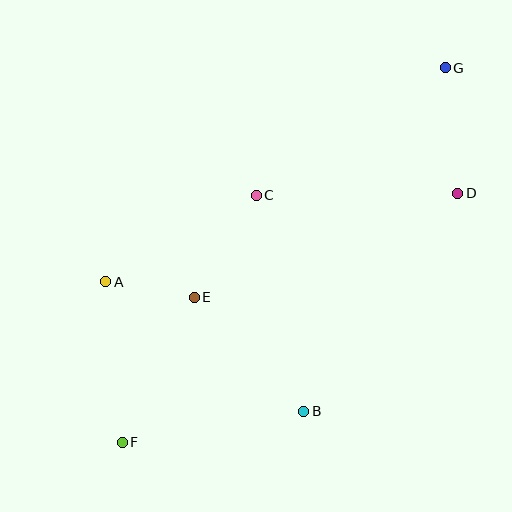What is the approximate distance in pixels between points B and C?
The distance between B and C is approximately 221 pixels.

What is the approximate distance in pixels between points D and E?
The distance between D and E is approximately 283 pixels.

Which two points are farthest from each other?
Points F and G are farthest from each other.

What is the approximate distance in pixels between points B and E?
The distance between B and E is approximately 158 pixels.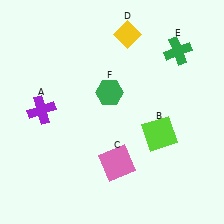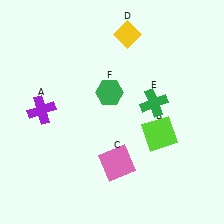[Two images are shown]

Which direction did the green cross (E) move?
The green cross (E) moved down.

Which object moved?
The green cross (E) moved down.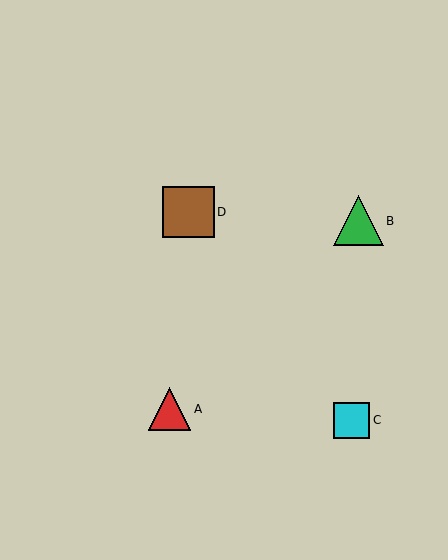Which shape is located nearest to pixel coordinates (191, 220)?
The brown square (labeled D) at (188, 212) is nearest to that location.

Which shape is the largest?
The brown square (labeled D) is the largest.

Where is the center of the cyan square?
The center of the cyan square is at (352, 420).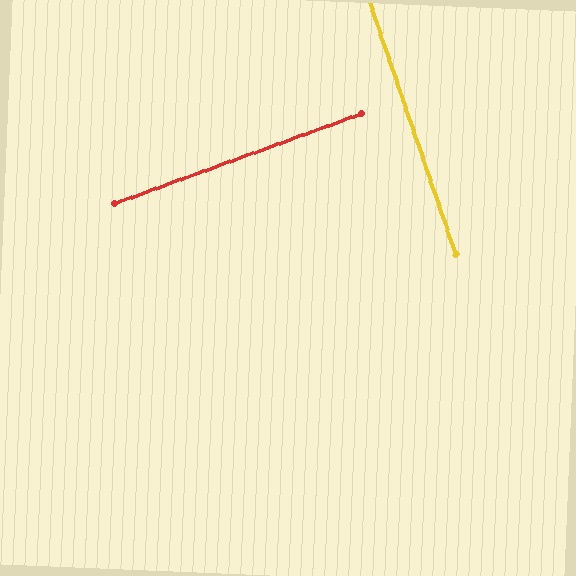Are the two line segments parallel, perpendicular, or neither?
Perpendicular — they meet at approximately 89°.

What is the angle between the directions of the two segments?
Approximately 89 degrees.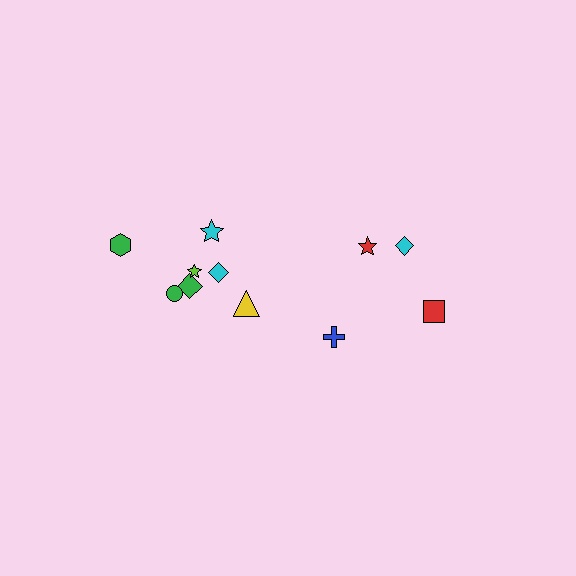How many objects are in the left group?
There are 7 objects.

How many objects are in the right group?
There are 4 objects.